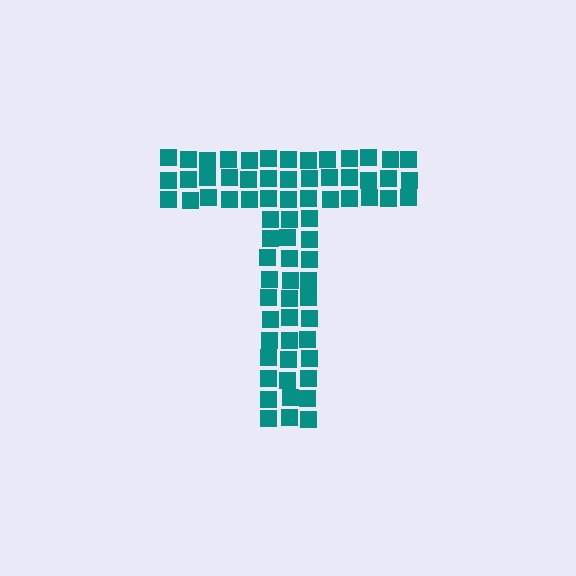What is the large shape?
The large shape is the letter T.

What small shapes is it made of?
It is made of small squares.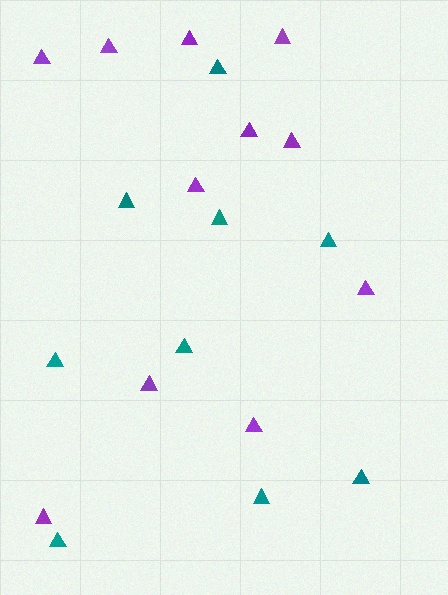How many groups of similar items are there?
There are 2 groups: one group of purple triangles (11) and one group of teal triangles (9).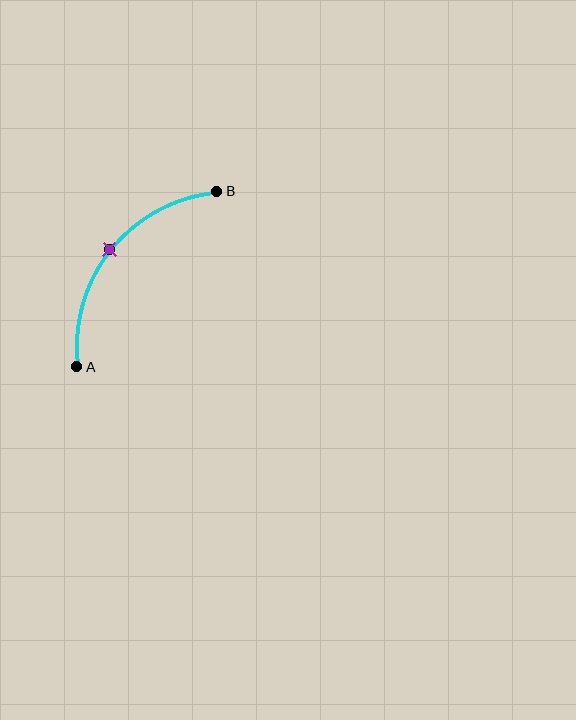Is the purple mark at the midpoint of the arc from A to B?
Yes. The purple mark lies on the arc at equal arc-length from both A and B — it is the arc midpoint.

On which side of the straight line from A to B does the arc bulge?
The arc bulges above and to the left of the straight line connecting A and B.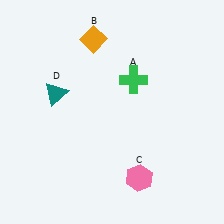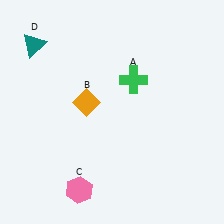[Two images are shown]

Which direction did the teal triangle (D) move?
The teal triangle (D) moved up.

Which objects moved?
The objects that moved are: the orange diamond (B), the pink hexagon (C), the teal triangle (D).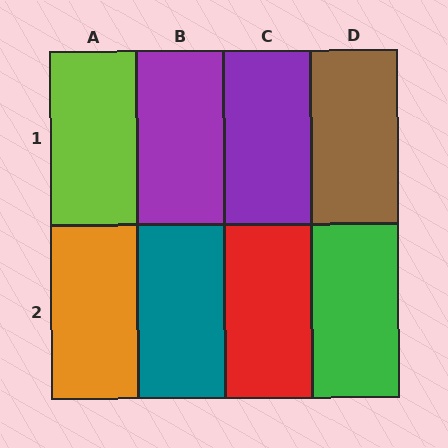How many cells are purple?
2 cells are purple.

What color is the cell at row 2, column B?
Teal.